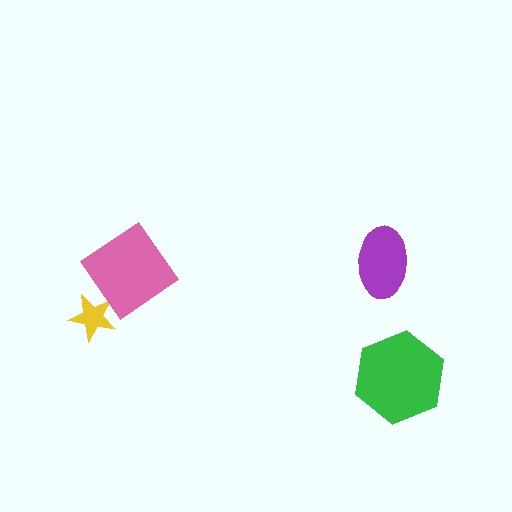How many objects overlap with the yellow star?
1 object overlaps with the yellow star.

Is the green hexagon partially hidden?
No, no other shape covers it.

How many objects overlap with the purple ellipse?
0 objects overlap with the purple ellipse.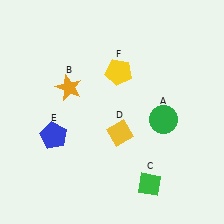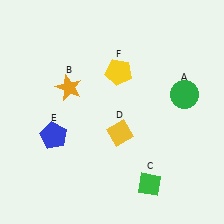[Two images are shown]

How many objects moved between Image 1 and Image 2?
1 object moved between the two images.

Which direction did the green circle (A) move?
The green circle (A) moved up.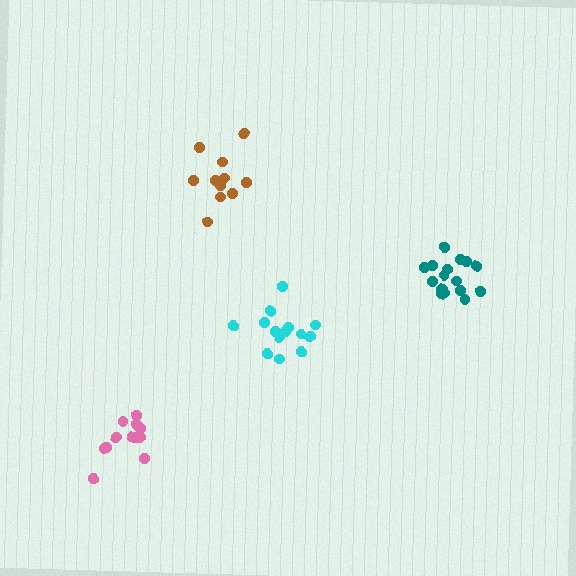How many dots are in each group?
Group 1: 12 dots, Group 2: 17 dots, Group 3: 11 dots, Group 4: 15 dots (55 total).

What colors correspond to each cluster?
The clusters are colored: pink, teal, brown, cyan.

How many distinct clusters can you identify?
There are 4 distinct clusters.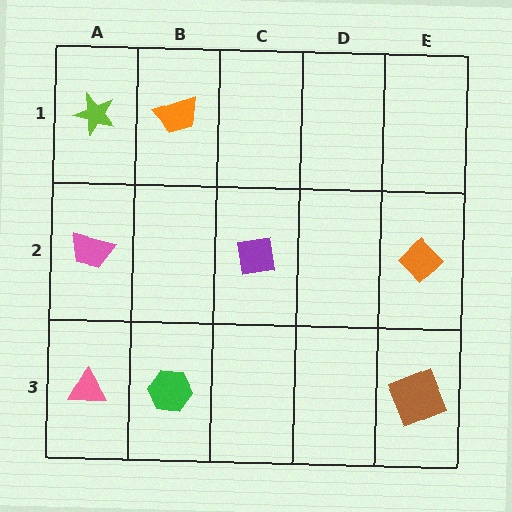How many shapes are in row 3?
3 shapes.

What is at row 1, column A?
A lime star.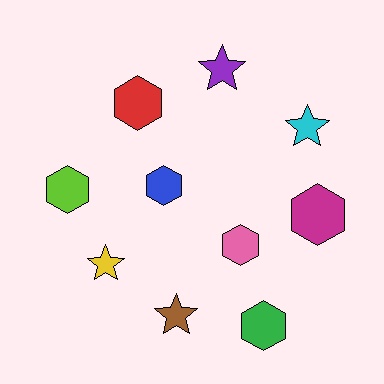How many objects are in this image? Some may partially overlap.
There are 10 objects.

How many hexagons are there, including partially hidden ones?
There are 6 hexagons.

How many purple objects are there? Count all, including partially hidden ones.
There is 1 purple object.